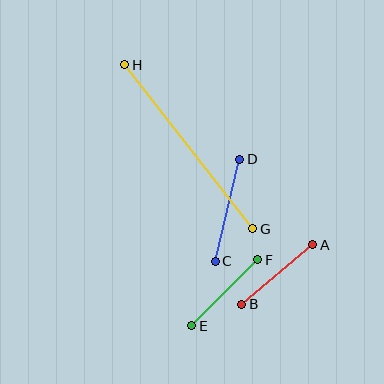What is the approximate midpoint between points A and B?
The midpoint is at approximately (277, 275) pixels.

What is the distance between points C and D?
The distance is approximately 105 pixels.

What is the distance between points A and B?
The distance is approximately 93 pixels.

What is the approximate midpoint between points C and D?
The midpoint is at approximately (227, 210) pixels.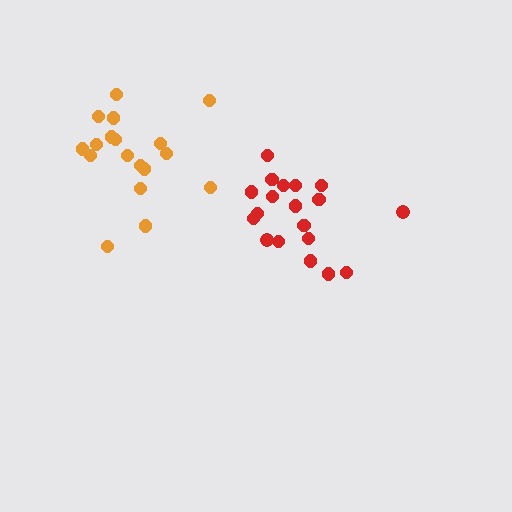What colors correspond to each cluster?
The clusters are colored: orange, red.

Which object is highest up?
The orange cluster is topmost.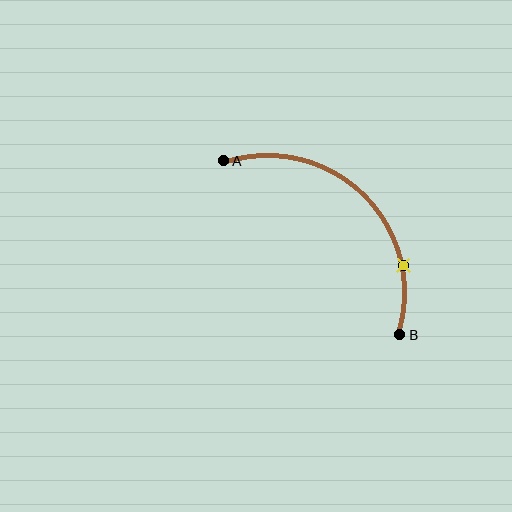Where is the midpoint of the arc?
The arc midpoint is the point on the curve farthest from the straight line joining A and B. It sits above and to the right of that line.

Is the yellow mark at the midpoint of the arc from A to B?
No. The yellow mark lies on the arc but is closer to endpoint B. The arc midpoint would be at the point on the curve equidistant along the arc from both A and B.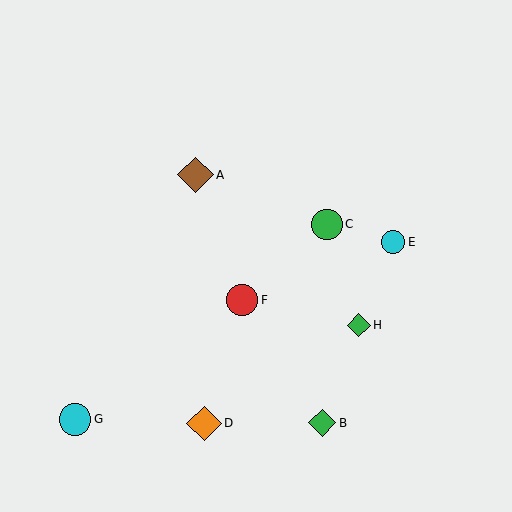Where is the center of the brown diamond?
The center of the brown diamond is at (196, 175).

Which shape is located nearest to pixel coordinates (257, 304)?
The red circle (labeled F) at (242, 300) is nearest to that location.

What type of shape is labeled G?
Shape G is a cyan circle.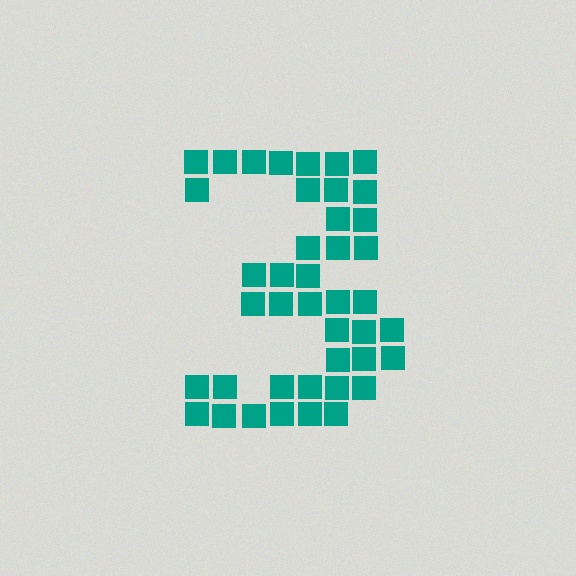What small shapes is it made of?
It is made of small squares.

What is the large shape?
The large shape is the digit 3.